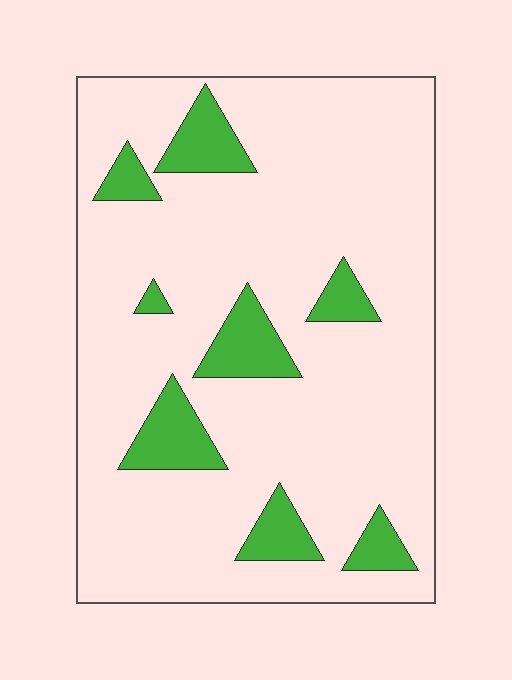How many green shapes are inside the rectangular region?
8.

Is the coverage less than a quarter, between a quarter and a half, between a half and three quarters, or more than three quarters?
Less than a quarter.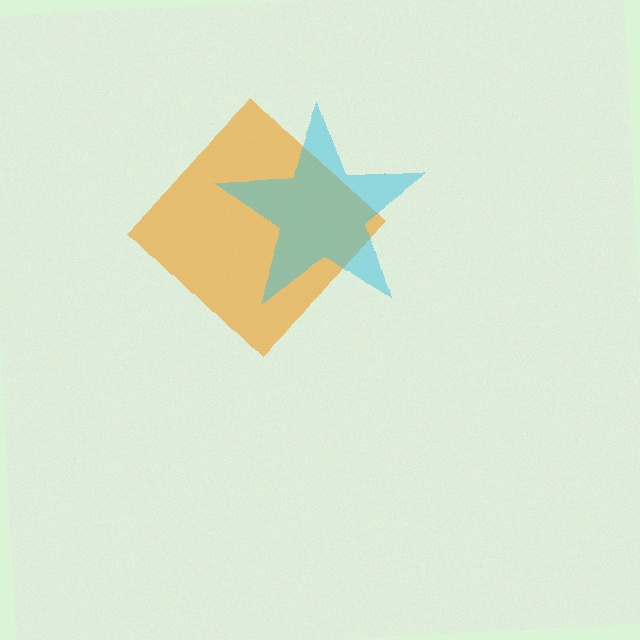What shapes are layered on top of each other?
The layered shapes are: an orange diamond, a cyan star.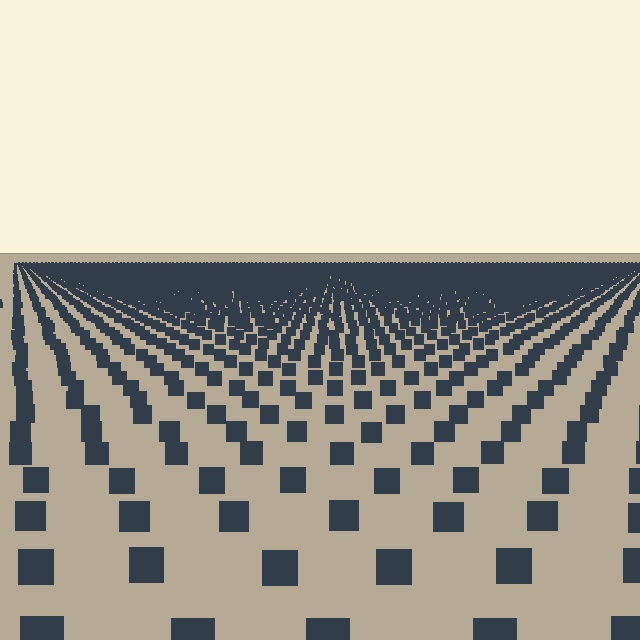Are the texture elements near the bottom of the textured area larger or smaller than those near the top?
Larger. Near the bottom, elements are closer to the viewer and appear at a bigger on-screen size.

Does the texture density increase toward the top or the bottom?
Density increases toward the top.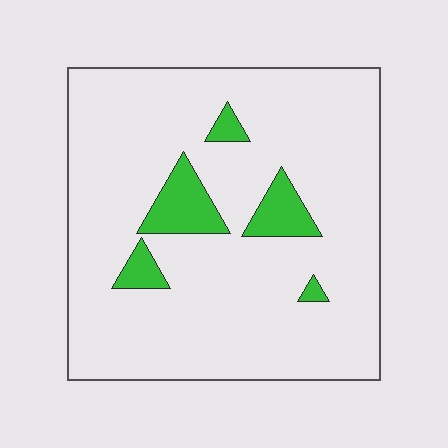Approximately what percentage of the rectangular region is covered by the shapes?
Approximately 10%.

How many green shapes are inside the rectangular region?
5.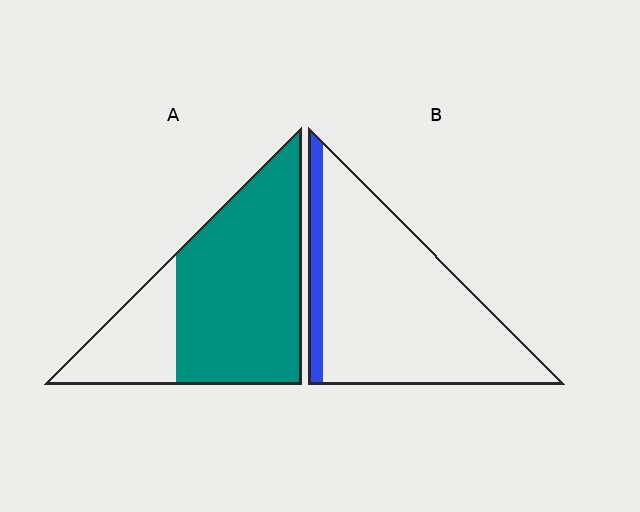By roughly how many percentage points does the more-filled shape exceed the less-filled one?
By roughly 60 percentage points (A over B).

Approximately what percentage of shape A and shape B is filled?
A is approximately 75% and B is approximately 10%.